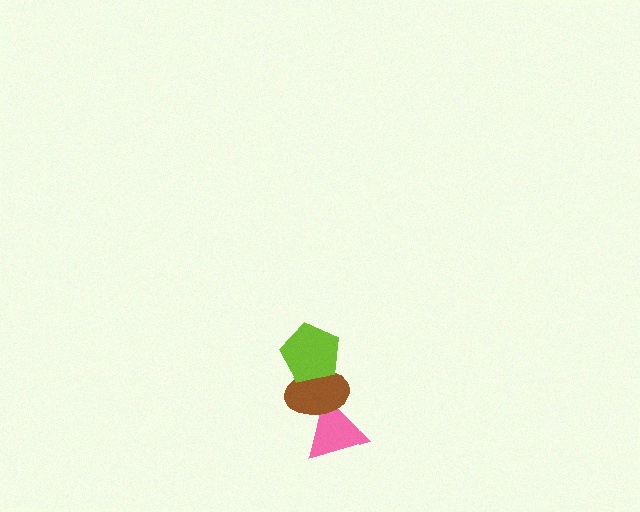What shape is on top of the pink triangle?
The brown ellipse is on top of the pink triangle.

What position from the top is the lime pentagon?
The lime pentagon is 1st from the top.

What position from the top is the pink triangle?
The pink triangle is 3rd from the top.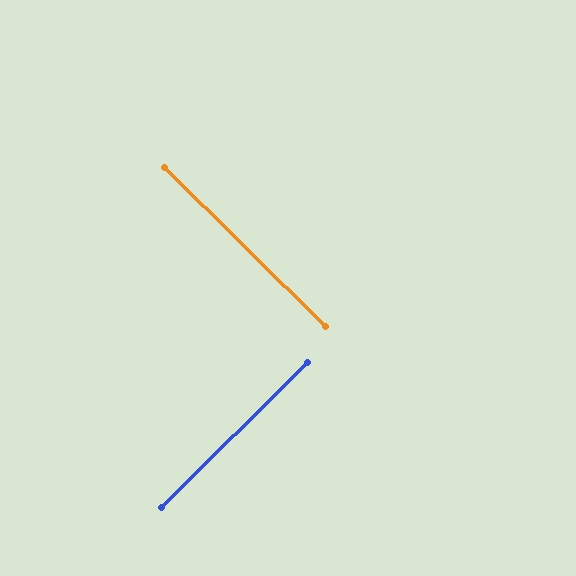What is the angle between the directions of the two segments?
Approximately 89 degrees.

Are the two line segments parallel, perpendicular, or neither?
Perpendicular — they meet at approximately 89°.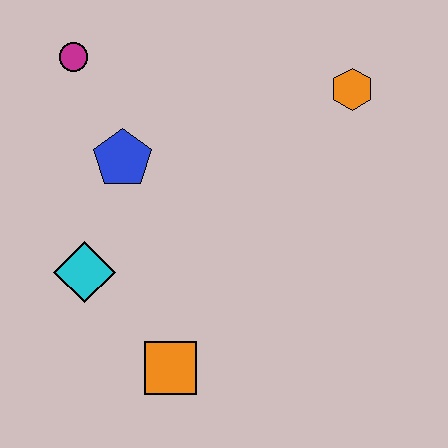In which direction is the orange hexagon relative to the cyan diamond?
The orange hexagon is to the right of the cyan diamond.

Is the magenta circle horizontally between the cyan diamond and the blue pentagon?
No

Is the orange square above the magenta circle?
No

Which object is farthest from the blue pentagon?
The orange hexagon is farthest from the blue pentagon.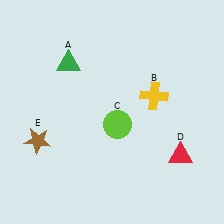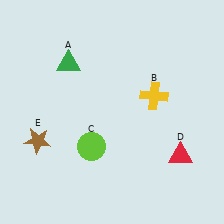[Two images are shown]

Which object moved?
The lime circle (C) moved left.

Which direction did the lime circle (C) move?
The lime circle (C) moved left.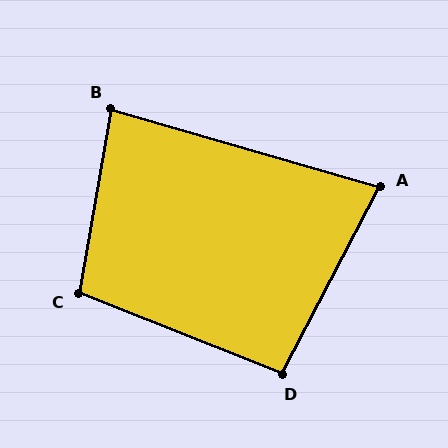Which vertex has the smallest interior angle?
A, at approximately 78 degrees.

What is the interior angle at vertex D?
Approximately 96 degrees (obtuse).